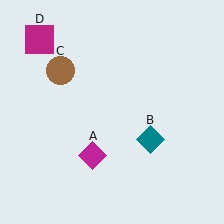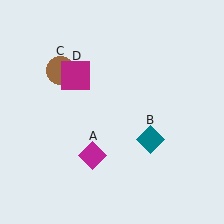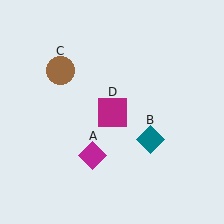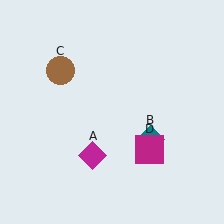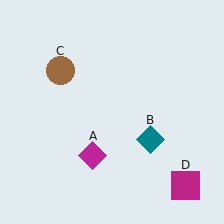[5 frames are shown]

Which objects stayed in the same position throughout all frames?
Magenta diamond (object A) and teal diamond (object B) and brown circle (object C) remained stationary.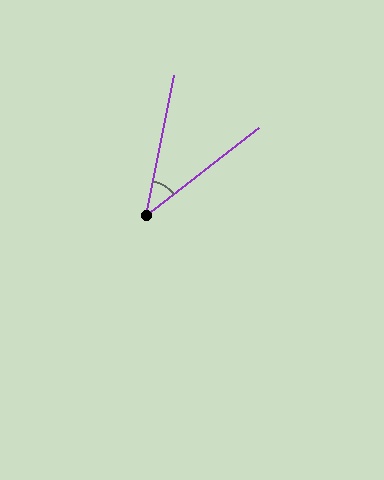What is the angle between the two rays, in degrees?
Approximately 41 degrees.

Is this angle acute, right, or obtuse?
It is acute.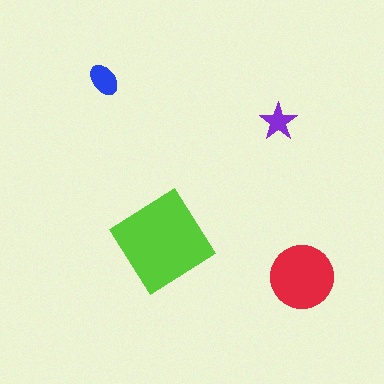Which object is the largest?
The lime diamond.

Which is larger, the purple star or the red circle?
The red circle.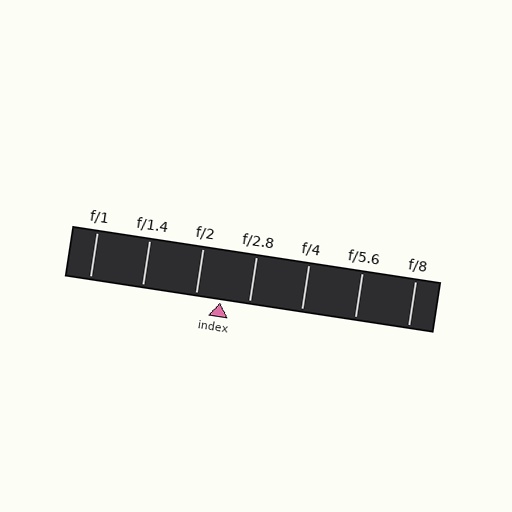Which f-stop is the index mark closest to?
The index mark is closest to f/2.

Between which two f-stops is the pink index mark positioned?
The index mark is between f/2 and f/2.8.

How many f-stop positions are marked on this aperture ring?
There are 7 f-stop positions marked.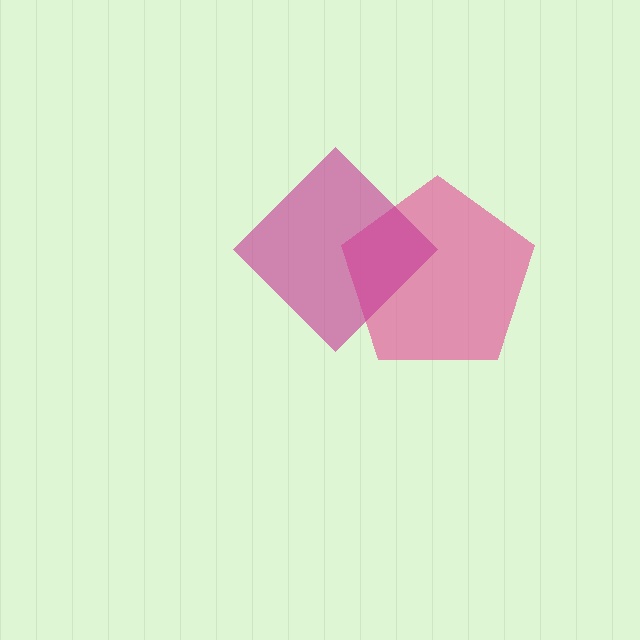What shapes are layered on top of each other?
The layered shapes are: a pink pentagon, a magenta diamond.